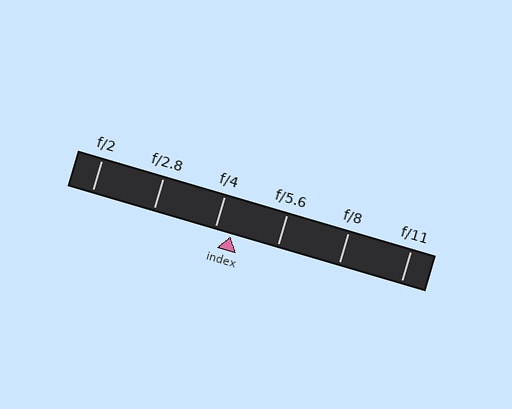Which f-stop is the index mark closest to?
The index mark is closest to f/4.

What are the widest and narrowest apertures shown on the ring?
The widest aperture shown is f/2 and the narrowest is f/11.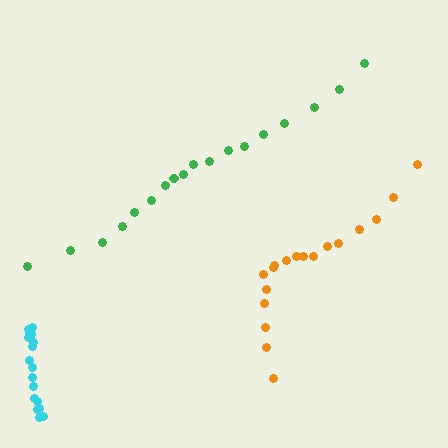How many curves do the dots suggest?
There are 3 distinct paths.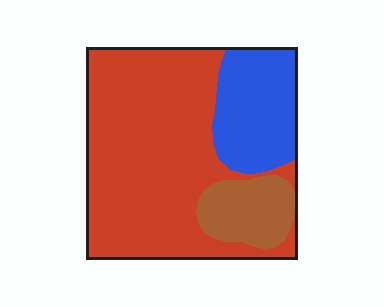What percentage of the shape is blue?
Blue covers 22% of the shape.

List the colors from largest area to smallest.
From largest to smallest: red, blue, brown.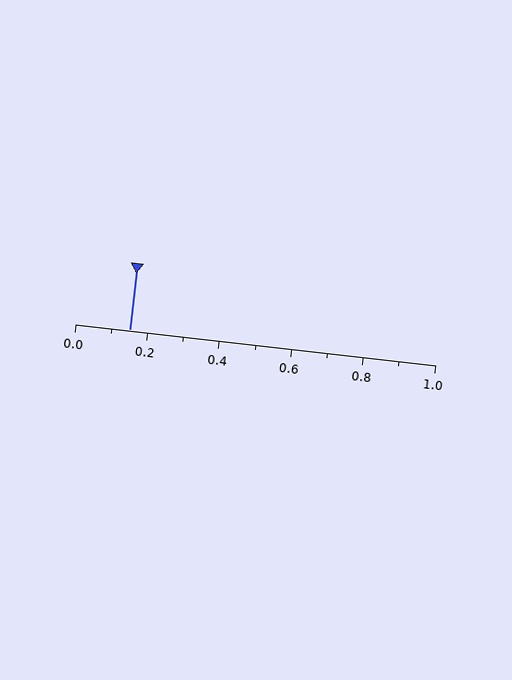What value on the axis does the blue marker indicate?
The marker indicates approximately 0.15.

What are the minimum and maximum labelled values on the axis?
The axis runs from 0.0 to 1.0.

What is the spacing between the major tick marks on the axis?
The major ticks are spaced 0.2 apart.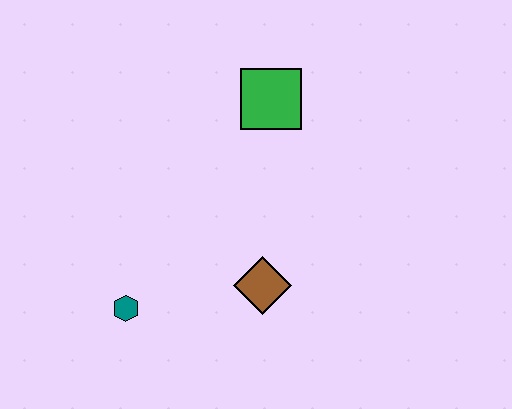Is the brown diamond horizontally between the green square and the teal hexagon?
Yes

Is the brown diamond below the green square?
Yes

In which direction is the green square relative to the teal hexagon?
The green square is above the teal hexagon.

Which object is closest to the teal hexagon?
The brown diamond is closest to the teal hexagon.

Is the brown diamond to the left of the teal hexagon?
No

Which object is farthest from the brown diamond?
The green square is farthest from the brown diamond.